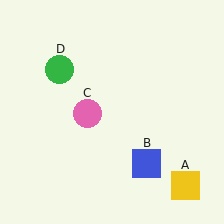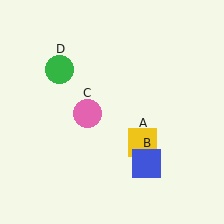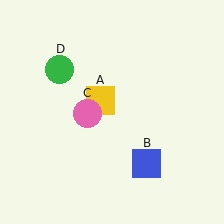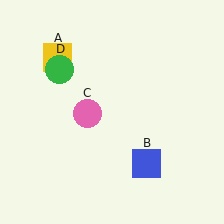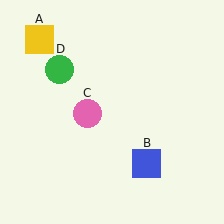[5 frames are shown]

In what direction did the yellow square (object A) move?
The yellow square (object A) moved up and to the left.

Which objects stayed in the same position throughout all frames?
Blue square (object B) and pink circle (object C) and green circle (object D) remained stationary.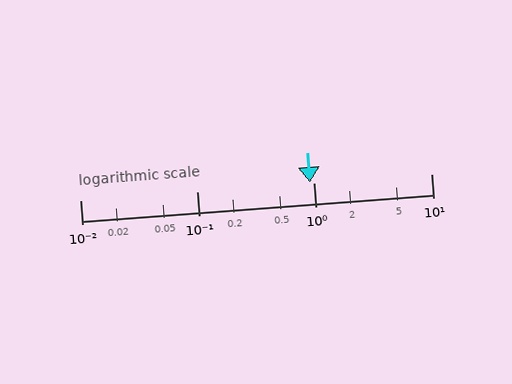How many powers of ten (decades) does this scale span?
The scale spans 3 decades, from 0.01 to 10.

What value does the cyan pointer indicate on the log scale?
The pointer indicates approximately 0.92.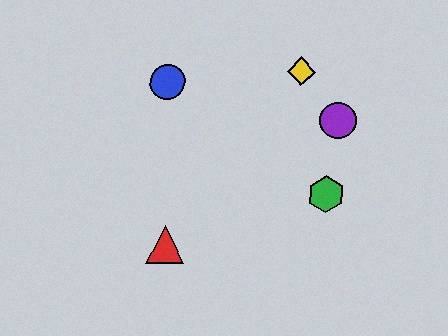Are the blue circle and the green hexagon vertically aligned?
No, the blue circle is at x≈168 and the green hexagon is at x≈326.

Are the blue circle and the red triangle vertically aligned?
Yes, both are at x≈168.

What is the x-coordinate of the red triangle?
The red triangle is at x≈165.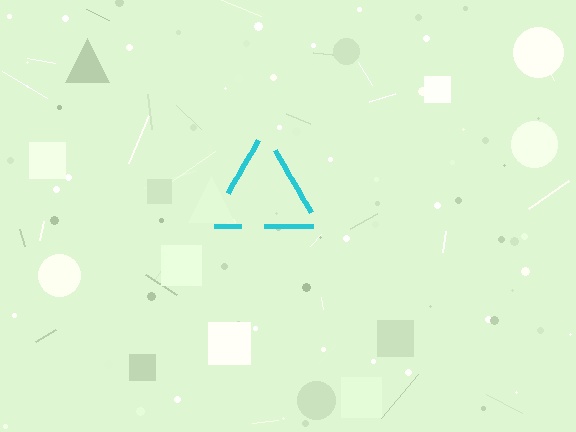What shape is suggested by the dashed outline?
The dashed outline suggests a triangle.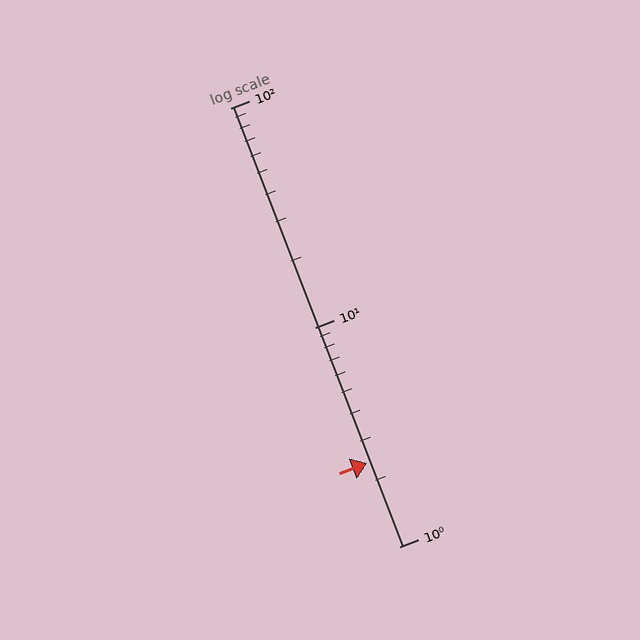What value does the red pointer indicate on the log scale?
The pointer indicates approximately 2.4.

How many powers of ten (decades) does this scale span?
The scale spans 2 decades, from 1 to 100.